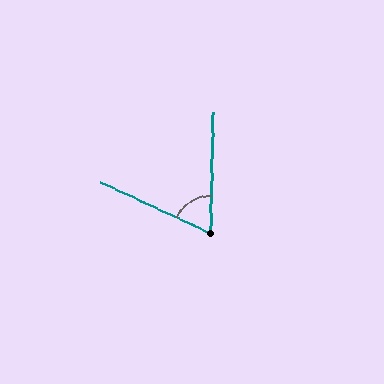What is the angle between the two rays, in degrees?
Approximately 66 degrees.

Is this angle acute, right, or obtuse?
It is acute.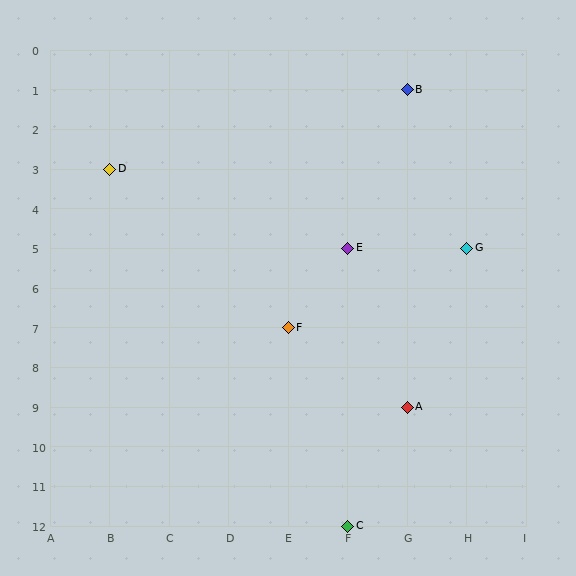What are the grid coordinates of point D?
Point D is at grid coordinates (B, 3).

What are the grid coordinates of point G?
Point G is at grid coordinates (H, 5).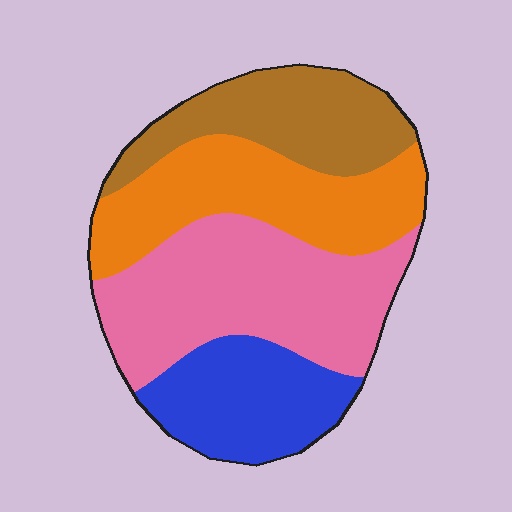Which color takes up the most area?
Pink, at roughly 35%.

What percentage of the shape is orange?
Orange takes up between a sixth and a third of the shape.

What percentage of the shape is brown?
Brown covers 20% of the shape.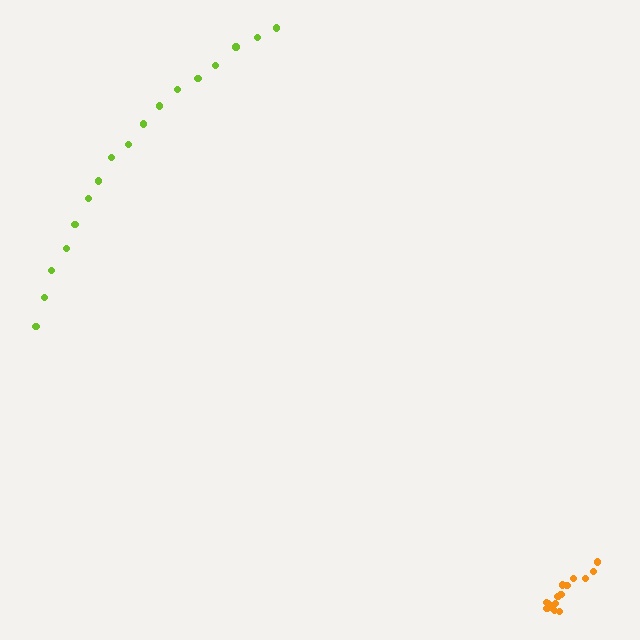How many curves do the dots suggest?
There are 2 distinct paths.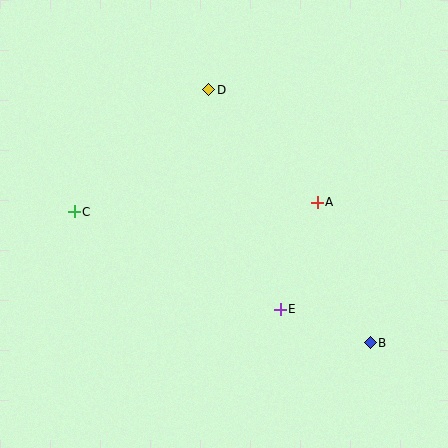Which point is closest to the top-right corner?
Point A is closest to the top-right corner.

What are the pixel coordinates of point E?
Point E is at (280, 309).